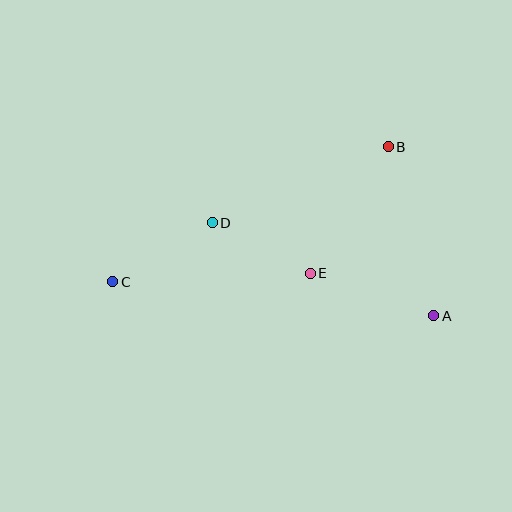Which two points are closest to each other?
Points D and E are closest to each other.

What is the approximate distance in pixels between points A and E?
The distance between A and E is approximately 131 pixels.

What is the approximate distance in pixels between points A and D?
The distance between A and D is approximately 241 pixels.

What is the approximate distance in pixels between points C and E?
The distance between C and E is approximately 198 pixels.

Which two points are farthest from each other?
Points A and C are farthest from each other.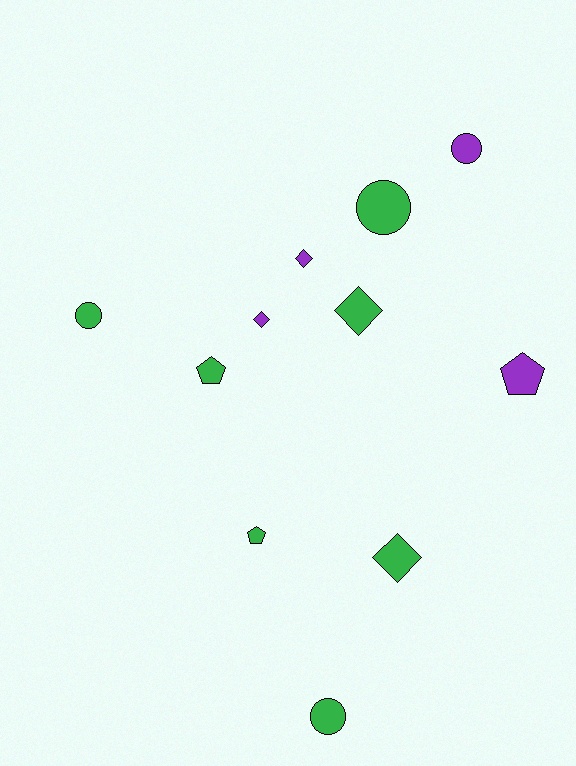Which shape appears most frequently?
Diamond, with 4 objects.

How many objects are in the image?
There are 11 objects.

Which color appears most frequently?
Green, with 7 objects.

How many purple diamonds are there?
There are 2 purple diamonds.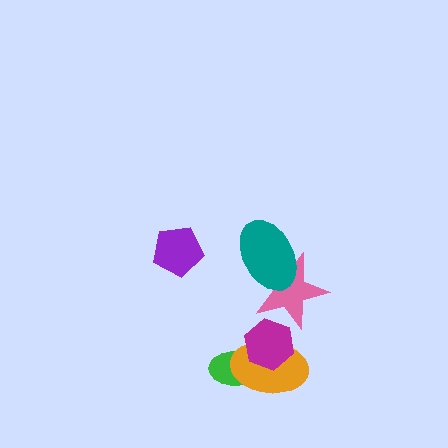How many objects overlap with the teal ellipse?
1 object overlaps with the teal ellipse.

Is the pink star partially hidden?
Yes, it is partially covered by another shape.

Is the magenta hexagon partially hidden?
Yes, it is partially covered by another shape.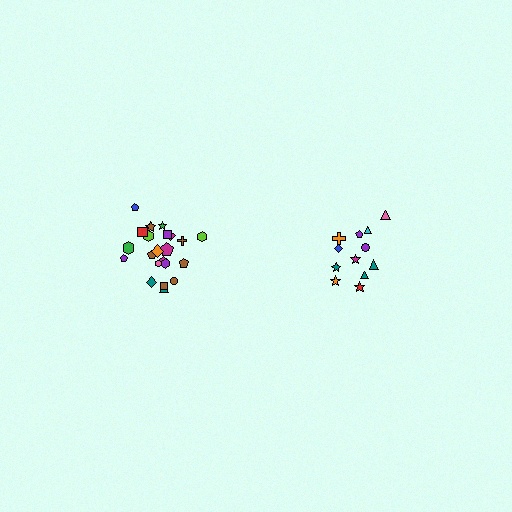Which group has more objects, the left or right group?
The left group.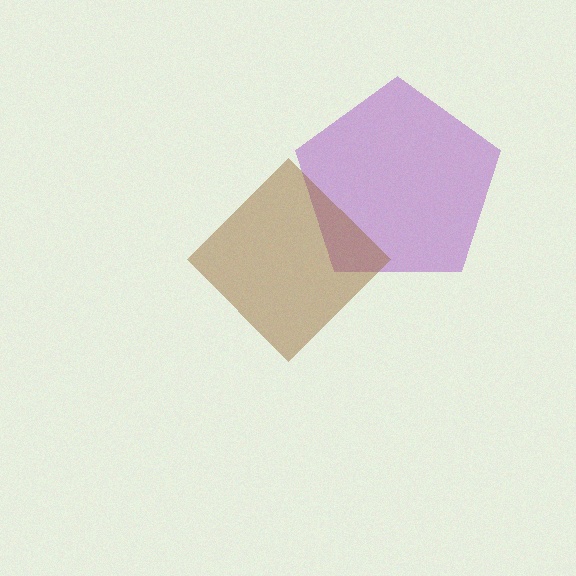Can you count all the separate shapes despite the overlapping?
Yes, there are 2 separate shapes.